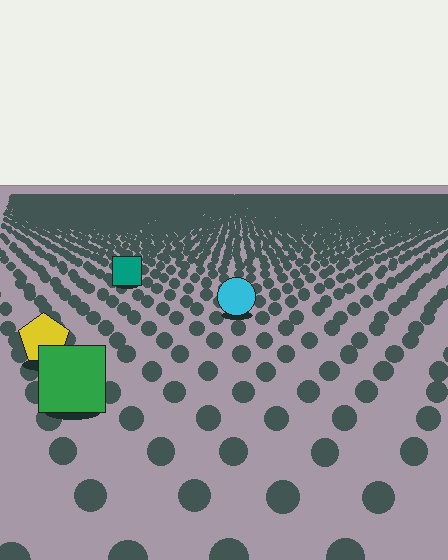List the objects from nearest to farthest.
From nearest to farthest: the green square, the yellow pentagon, the cyan circle, the teal square.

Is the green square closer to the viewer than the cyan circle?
Yes. The green square is closer — you can tell from the texture gradient: the ground texture is coarser near it.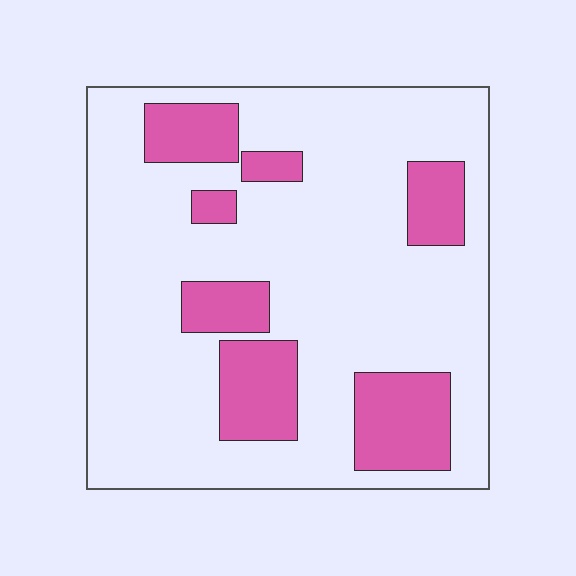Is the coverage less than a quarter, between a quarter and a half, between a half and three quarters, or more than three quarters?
Less than a quarter.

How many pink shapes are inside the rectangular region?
7.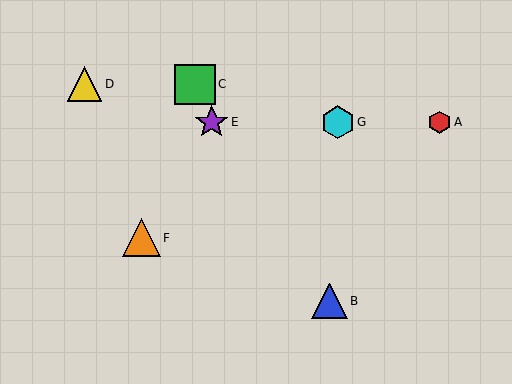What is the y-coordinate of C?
Object C is at y≈84.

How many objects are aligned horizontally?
3 objects (A, E, G) are aligned horizontally.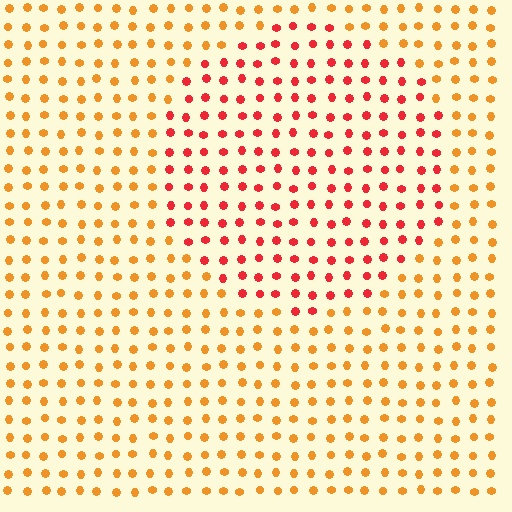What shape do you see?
I see a circle.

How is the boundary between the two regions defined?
The boundary is defined purely by a slight shift in hue (about 37 degrees). Spacing, size, and orientation are identical on both sides.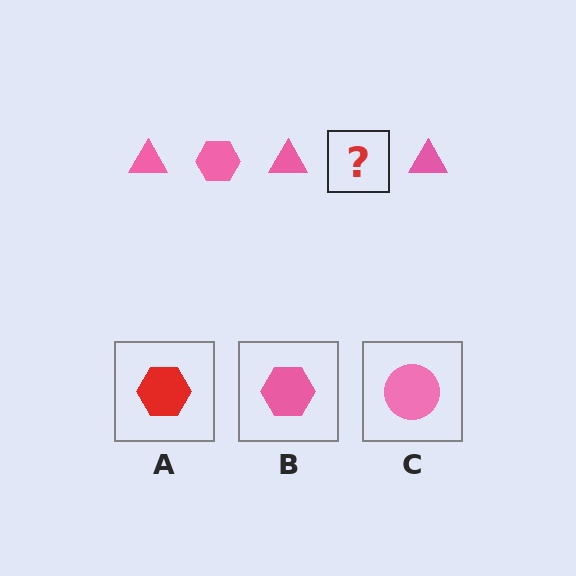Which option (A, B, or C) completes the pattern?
B.